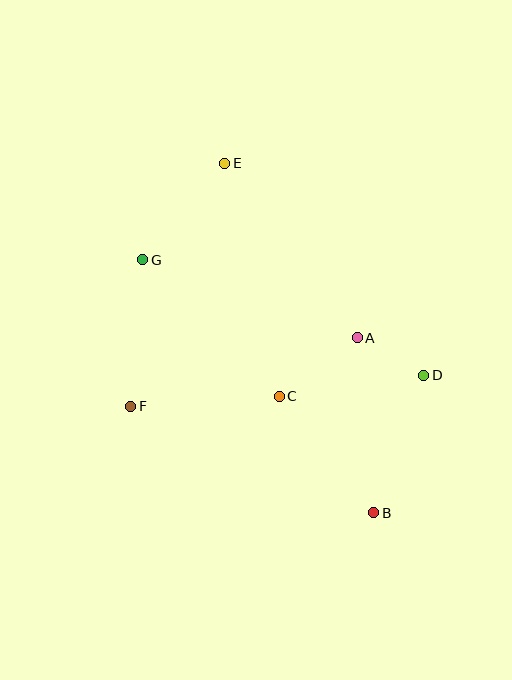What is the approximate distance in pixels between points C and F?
The distance between C and F is approximately 149 pixels.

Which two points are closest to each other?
Points A and D are closest to each other.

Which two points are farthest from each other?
Points B and E are farthest from each other.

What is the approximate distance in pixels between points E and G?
The distance between E and G is approximately 127 pixels.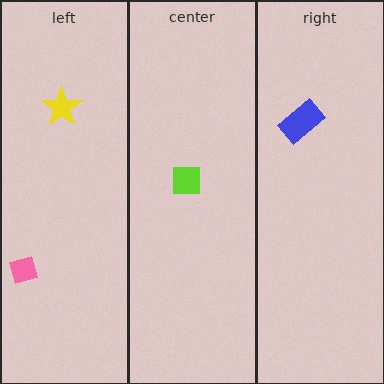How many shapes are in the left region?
2.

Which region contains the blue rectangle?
The right region.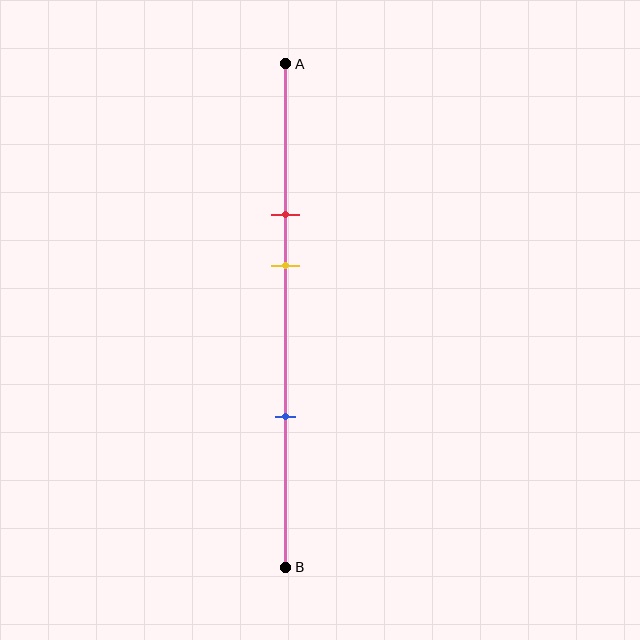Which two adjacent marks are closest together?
The red and yellow marks are the closest adjacent pair.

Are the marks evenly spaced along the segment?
No, the marks are not evenly spaced.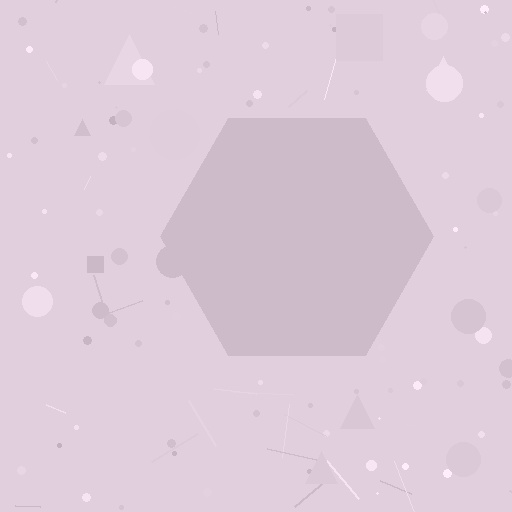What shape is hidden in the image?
A hexagon is hidden in the image.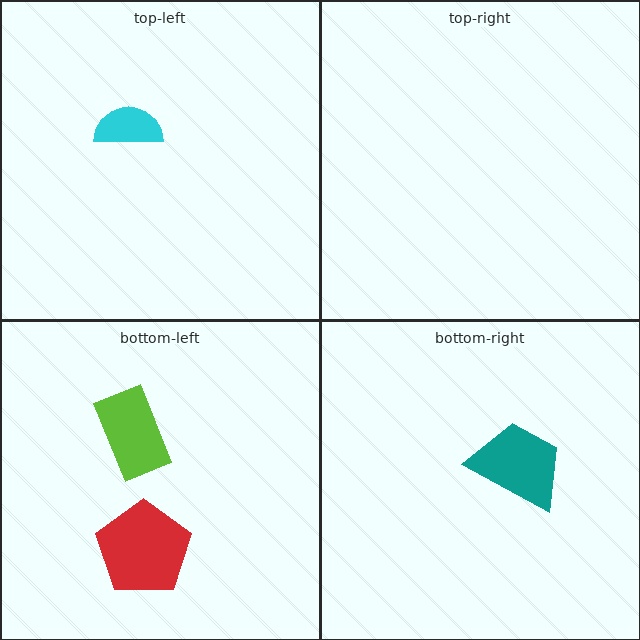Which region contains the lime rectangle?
The bottom-left region.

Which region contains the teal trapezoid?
The bottom-right region.